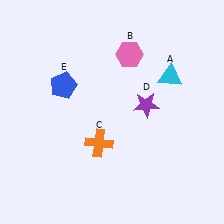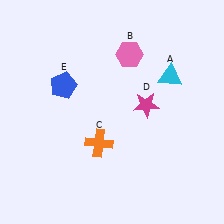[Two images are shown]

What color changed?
The star (D) changed from purple in Image 1 to magenta in Image 2.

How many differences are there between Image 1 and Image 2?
There is 1 difference between the two images.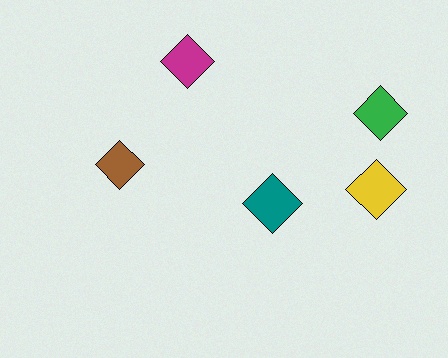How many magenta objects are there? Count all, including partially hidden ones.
There is 1 magenta object.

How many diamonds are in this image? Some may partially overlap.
There are 5 diamonds.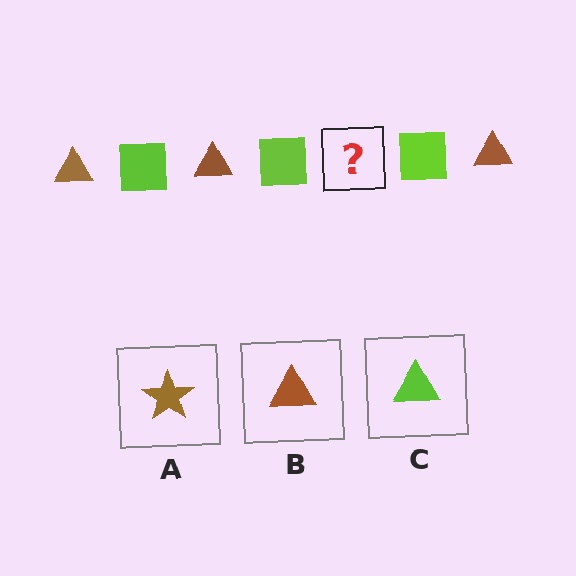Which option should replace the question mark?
Option B.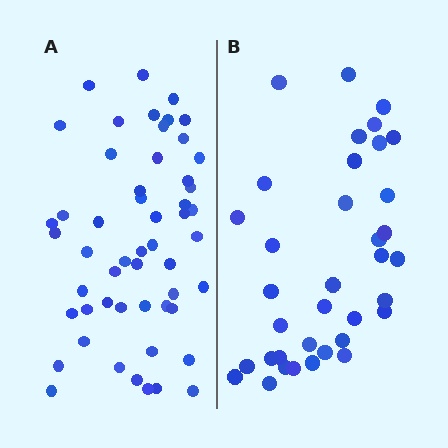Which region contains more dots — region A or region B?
Region A (the left region) has more dots.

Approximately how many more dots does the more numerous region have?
Region A has approximately 15 more dots than region B.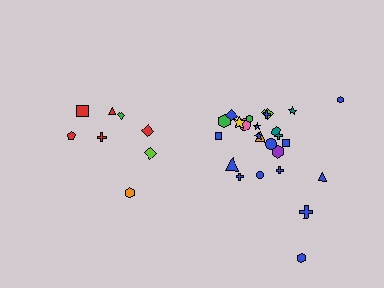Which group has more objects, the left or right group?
The right group.